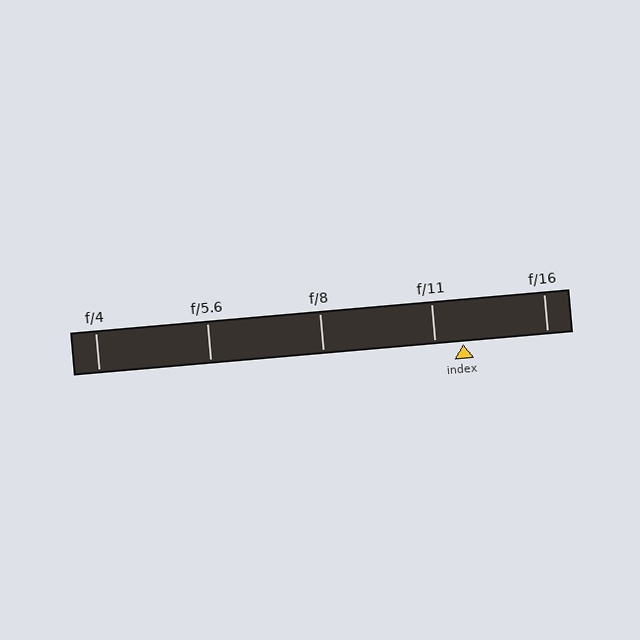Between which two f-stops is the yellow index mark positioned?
The index mark is between f/11 and f/16.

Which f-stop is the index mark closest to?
The index mark is closest to f/11.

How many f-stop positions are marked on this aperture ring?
There are 5 f-stop positions marked.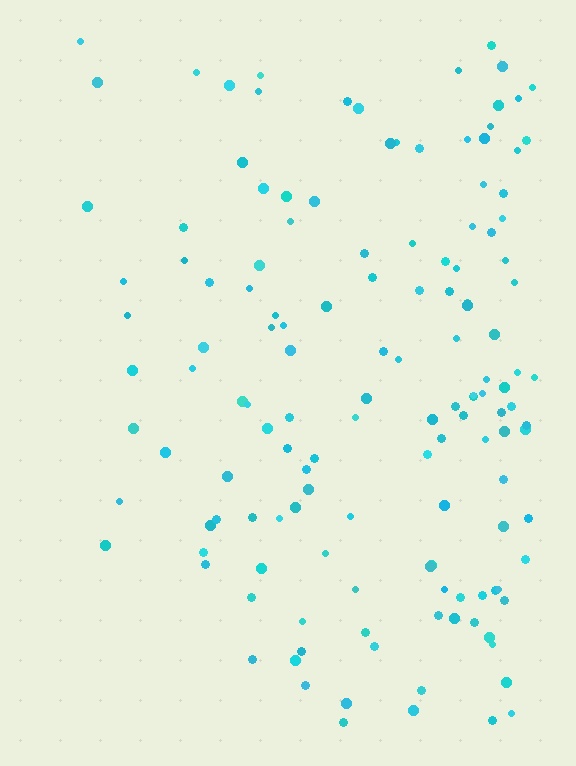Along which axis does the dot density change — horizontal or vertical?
Horizontal.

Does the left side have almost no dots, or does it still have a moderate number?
Still a moderate number, just noticeably fewer than the right.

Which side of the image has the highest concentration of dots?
The right.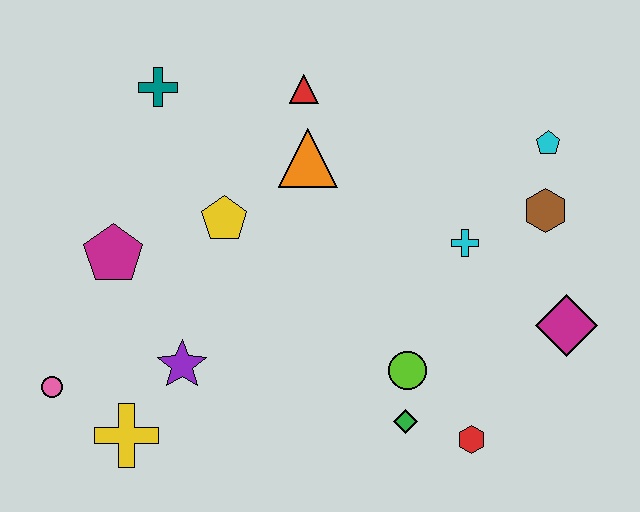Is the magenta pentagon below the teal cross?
Yes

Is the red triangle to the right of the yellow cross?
Yes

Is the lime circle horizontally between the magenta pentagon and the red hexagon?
Yes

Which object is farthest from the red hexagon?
The teal cross is farthest from the red hexagon.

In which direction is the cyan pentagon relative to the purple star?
The cyan pentagon is to the right of the purple star.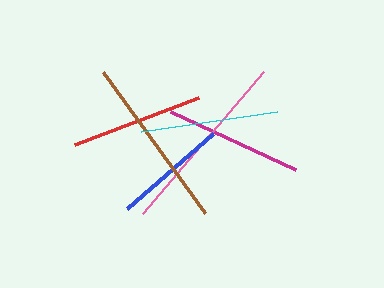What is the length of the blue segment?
The blue segment is approximately 115 pixels long.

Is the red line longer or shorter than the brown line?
The brown line is longer than the red line.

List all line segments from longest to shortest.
From longest to shortest: pink, brown, cyan, magenta, red, blue.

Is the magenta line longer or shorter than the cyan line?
The cyan line is longer than the magenta line.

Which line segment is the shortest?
The blue line is the shortest at approximately 115 pixels.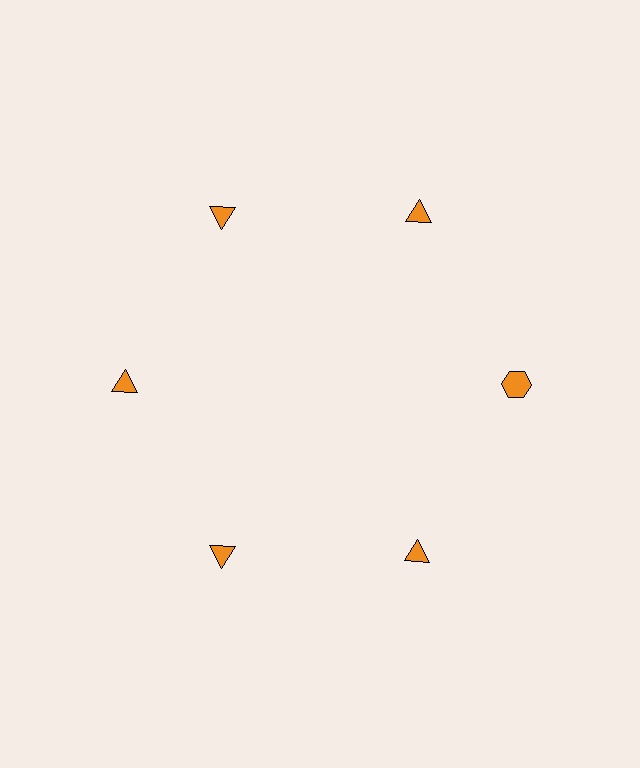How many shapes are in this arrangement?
There are 6 shapes arranged in a ring pattern.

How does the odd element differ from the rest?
It has a different shape: hexagon instead of triangle.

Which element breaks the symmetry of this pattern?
The orange hexagon at roughly the 3 o'clock position breaks the symmetry. All other shapes are orange triangles.